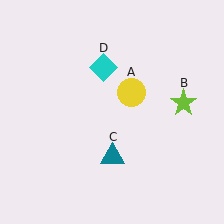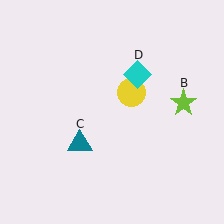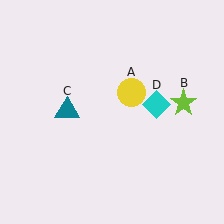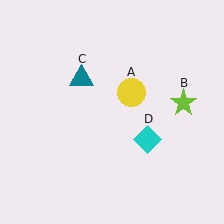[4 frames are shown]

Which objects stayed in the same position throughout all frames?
Yellow circle (object A) and lime star (object B) remained stationary.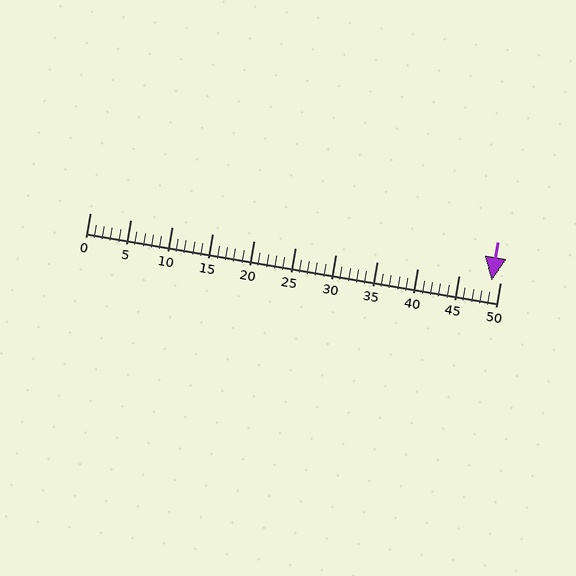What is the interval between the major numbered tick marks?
The major tick marks are spaced 5 units apart.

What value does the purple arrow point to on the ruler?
The purple arrow points to approximately 49.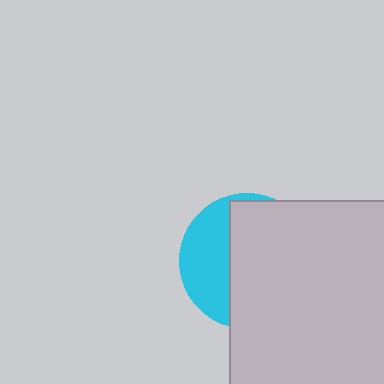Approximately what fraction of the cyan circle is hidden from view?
Roughly 65% of the cyan circle is hidden behind the light gray rectangle.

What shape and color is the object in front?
The object in front is a light gray rectangle.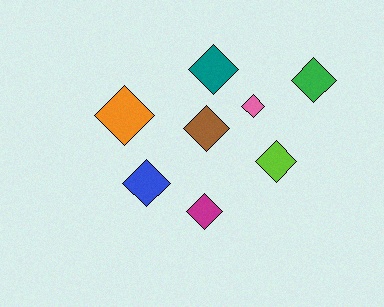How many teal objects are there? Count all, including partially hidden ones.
There is 1 teal object.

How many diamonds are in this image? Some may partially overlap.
There are 8 diamonds.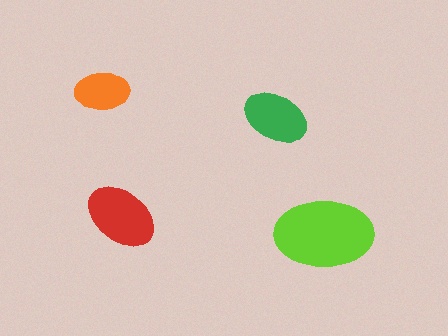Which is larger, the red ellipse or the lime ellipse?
The lime one.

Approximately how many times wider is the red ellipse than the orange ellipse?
About 1.5 times wider.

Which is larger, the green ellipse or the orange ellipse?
The green one.